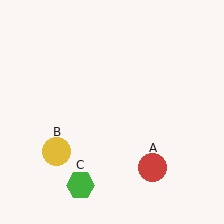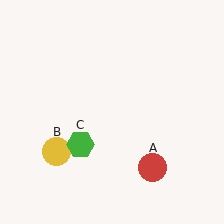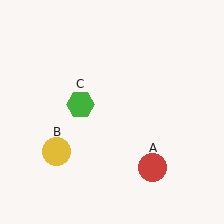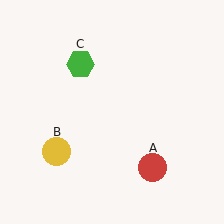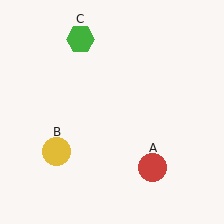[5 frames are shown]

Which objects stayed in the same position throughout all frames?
Red circle (object A) and yellow circle (object B) remained stationary.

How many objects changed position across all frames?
1 object changed position: green hexagon (object C).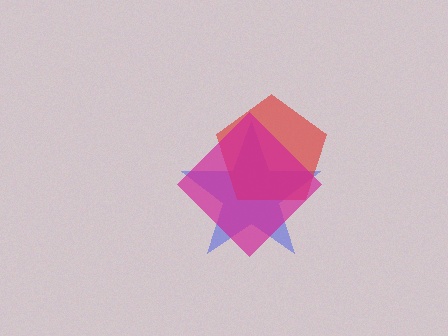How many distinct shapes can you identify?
There are 3 distinct shapes: a blue star, a red pentagon, a magenta diamond.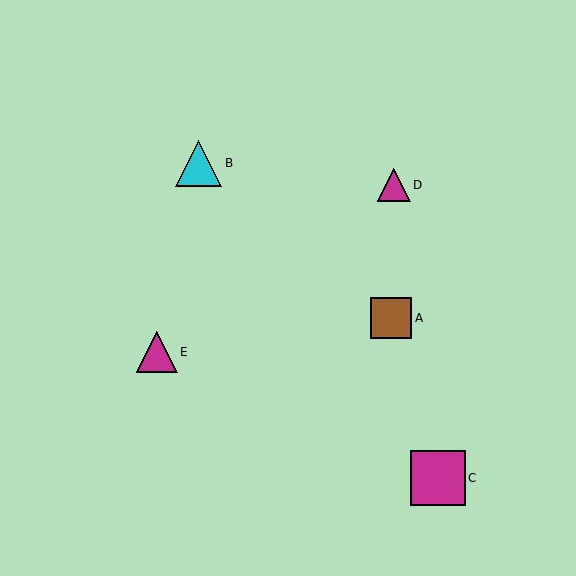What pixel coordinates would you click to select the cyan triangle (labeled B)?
Click at (198, 163) to select the cyan triangle B.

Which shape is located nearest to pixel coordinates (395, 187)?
The magenta triangle (labeled D) at (394, 185) is nearest to that location.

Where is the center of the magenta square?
The center of the magenta square is at (438, 478).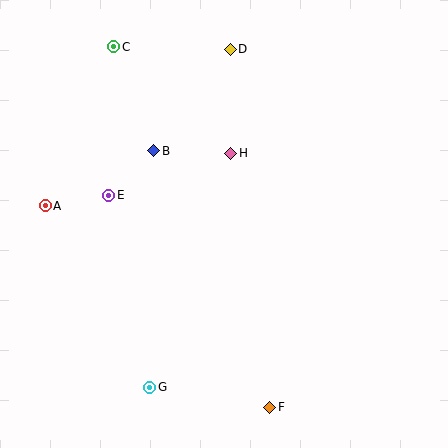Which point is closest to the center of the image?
Point H at (231, 153) is closest to the center.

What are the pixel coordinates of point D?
Point D is at (230, 49).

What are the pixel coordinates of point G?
Point G is at (150, 387).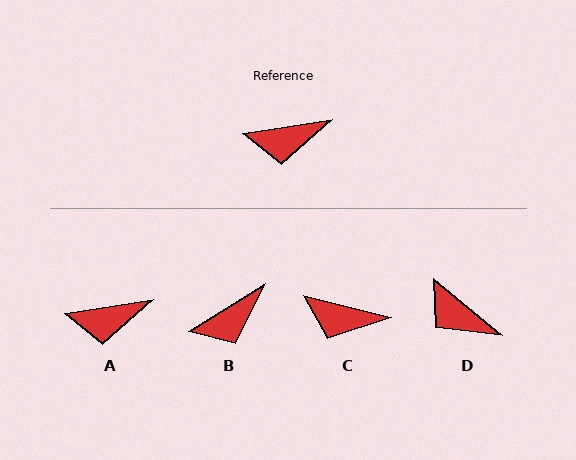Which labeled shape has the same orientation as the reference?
A.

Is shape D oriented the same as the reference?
No, it is off by about 48 degrees.